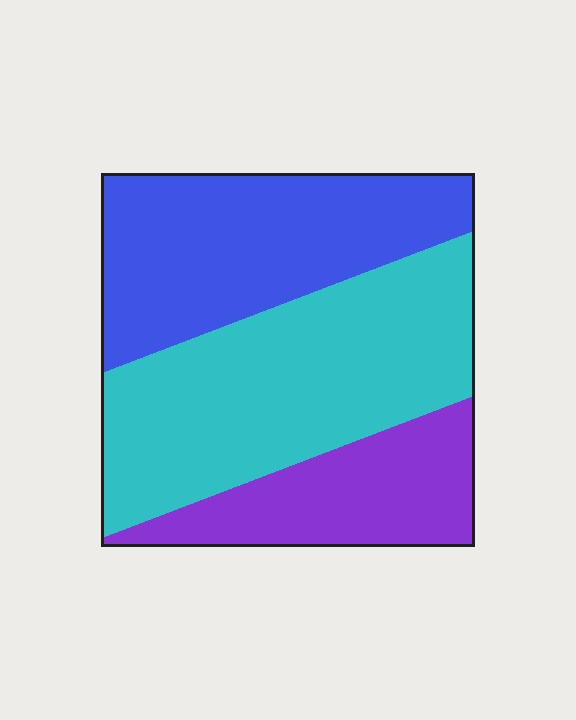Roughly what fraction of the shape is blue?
Blue covers 34% of the shape.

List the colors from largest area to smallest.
From largest to smallest: cyan, blue, purple.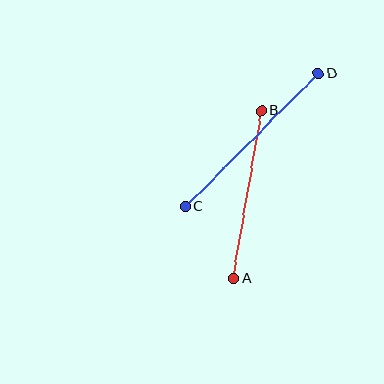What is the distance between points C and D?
The distance is approximately 187 pixels.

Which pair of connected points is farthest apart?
Points C and D are farthest apart.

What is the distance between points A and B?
The distance is approximately 170 pixels.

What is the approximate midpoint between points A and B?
The midpoint is at approximately (247, 195) pixels.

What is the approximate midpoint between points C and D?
The midpoint is at approximately (252, 140) pixels.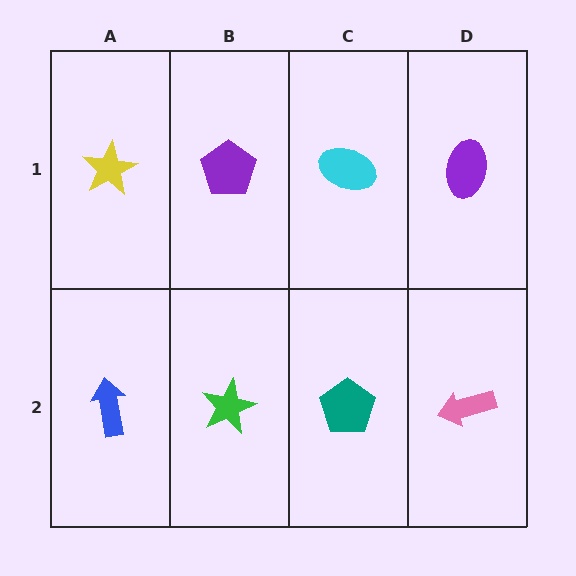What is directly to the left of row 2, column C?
A green star.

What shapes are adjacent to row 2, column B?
A purple pentagon (row 1, column B), a blue arrow (row 2, column A), a teal pentagon (row 2, column C).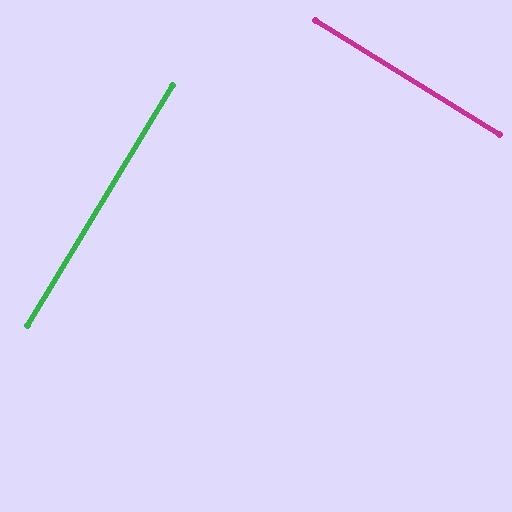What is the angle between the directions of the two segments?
Approximately 89 degrees.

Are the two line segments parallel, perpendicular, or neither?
Perpendicular — they meet at approximately 89°.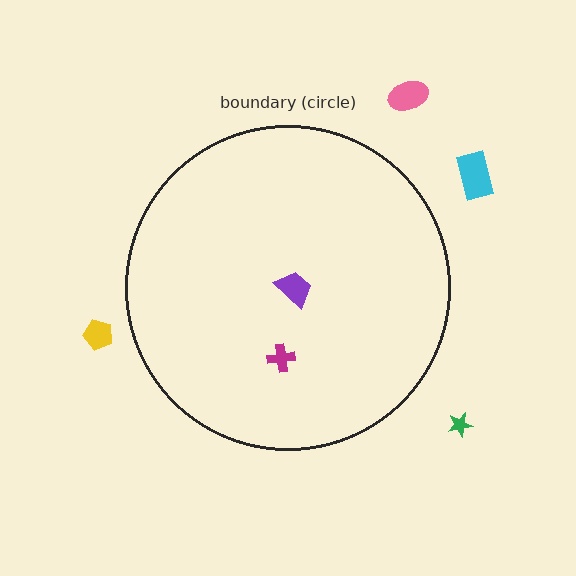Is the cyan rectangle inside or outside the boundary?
Outside.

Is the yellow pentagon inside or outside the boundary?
Outside.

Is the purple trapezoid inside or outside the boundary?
Inside.